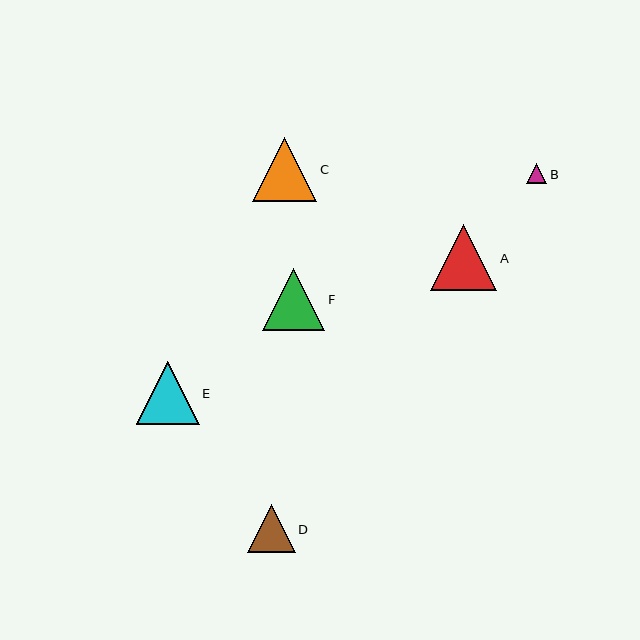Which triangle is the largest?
Triangle A is the largest with a size of approximately 66 pixels.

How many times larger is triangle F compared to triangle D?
Triangle F is approximately 1.3 times the size of triangle D.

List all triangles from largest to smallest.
From largest to smallest: A, C, E, F, D, B.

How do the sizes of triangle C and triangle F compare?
Triangle C and triangle F are approximately the same size.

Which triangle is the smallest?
Triangle B is the smallest with a size of approximately 20 pixels.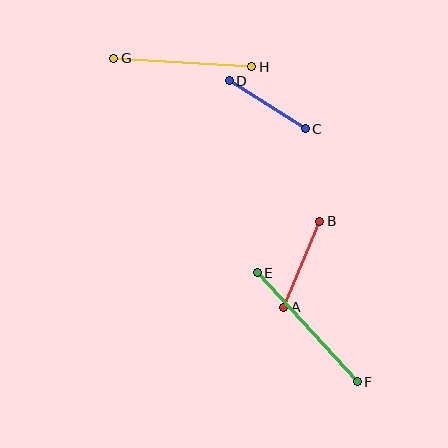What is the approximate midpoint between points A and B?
The midpoint is at approximately (302, 265) pixels.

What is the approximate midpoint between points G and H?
The midpoint is at approximately (183, 63) pixels.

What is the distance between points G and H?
The distance is approximately 138 pixels.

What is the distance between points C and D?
The distance is approximately 90 pixels.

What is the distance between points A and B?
The distance is approximately 93 pixels.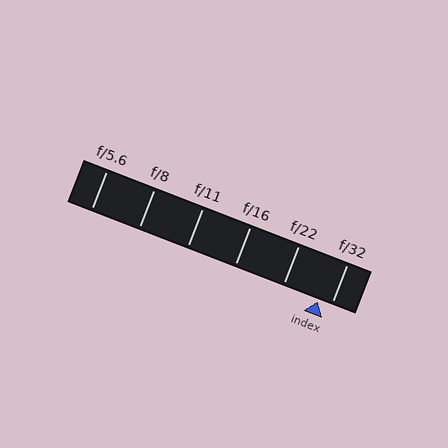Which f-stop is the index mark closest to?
The index mark is closest to f/32.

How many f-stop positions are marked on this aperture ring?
There are 6 f-stop positions marked.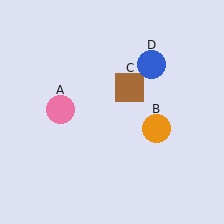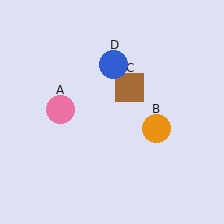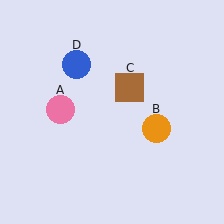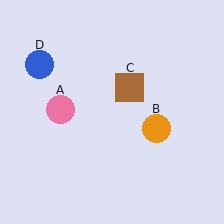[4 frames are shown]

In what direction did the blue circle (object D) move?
The blue circle (object D) moved left.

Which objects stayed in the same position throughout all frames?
Pink circle (object A) and orange circle (object B) and brown square (object C) remained stationary.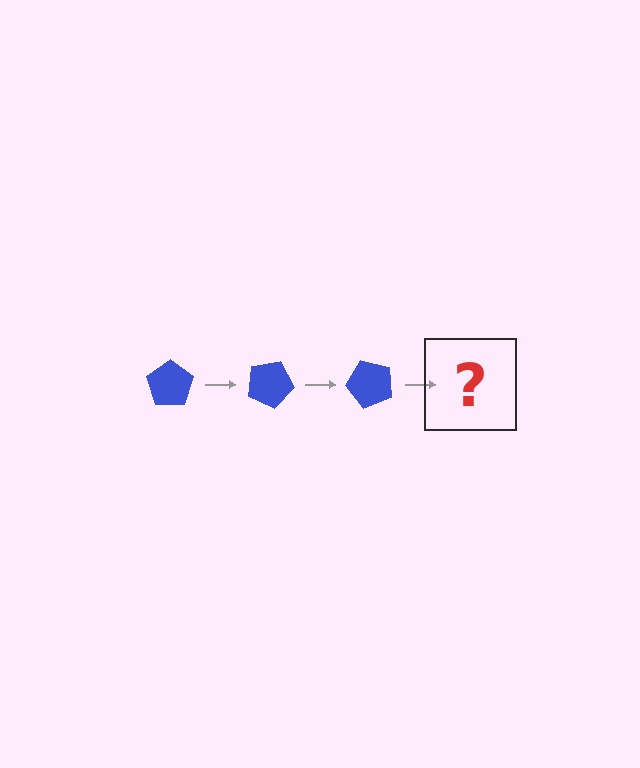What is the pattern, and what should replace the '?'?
The pattern is that the pentagon rotates 25 degrees each step. The '?' should be a blue pentagon rotated 75 degrees.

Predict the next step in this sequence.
The next step is a blue pentagon rotated 75 degrees.